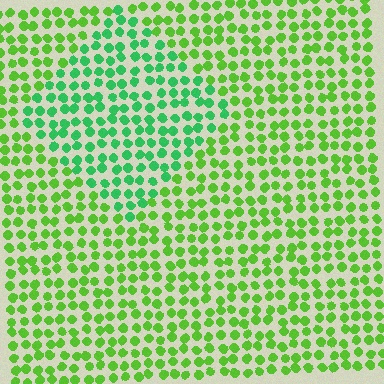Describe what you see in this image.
The image is filled with small lime elements in a uniform arrangement. A diamond-shaped region is visible where the elements are tinted to a slightly different hue, forming a subtle color boundary.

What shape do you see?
I see a diamond.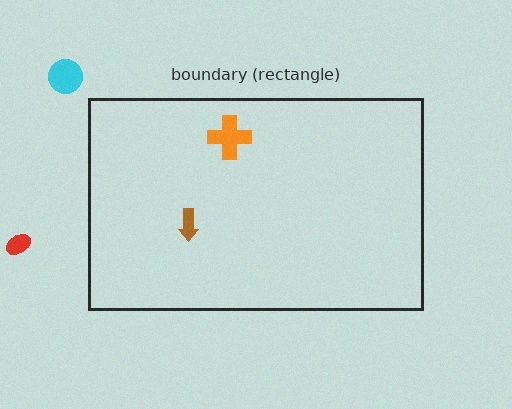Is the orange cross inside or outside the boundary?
Inside.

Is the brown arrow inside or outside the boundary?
Inside.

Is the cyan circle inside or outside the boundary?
Outside.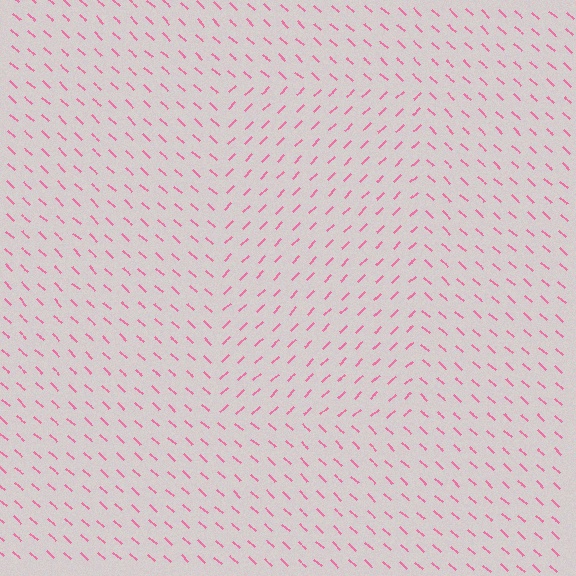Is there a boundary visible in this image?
Yes, there is a texture boundary formed by a change in line orientation.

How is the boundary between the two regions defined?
The boundary is defined purely by a change in line orientation (approximately 87 degrees difference). All lines are the same color and thickness.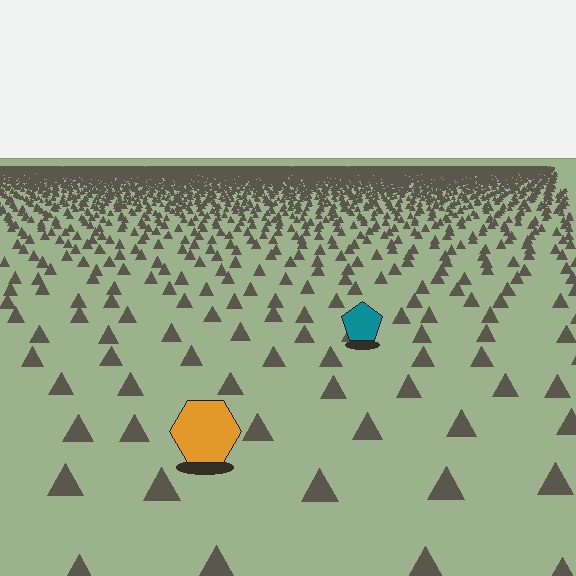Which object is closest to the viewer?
The orange hexagon is closest. The texture marks near it are larger and more spread out.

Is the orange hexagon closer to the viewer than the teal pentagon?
Yes. The orange hexagon is closer — you can tell from the texture gradient: the ground texture is coarser near it.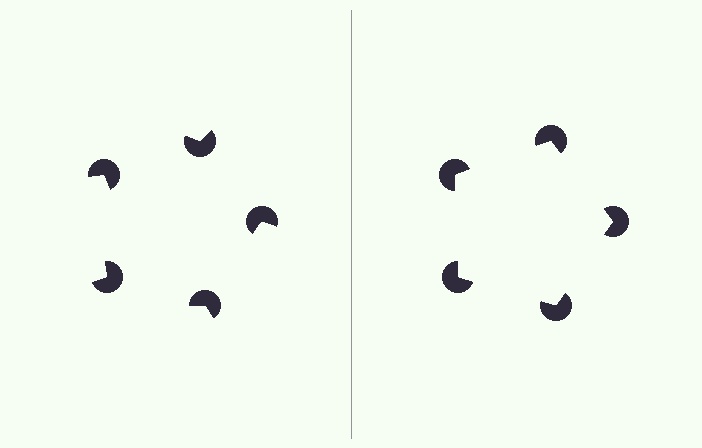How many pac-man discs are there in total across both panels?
10 — 5 on each side.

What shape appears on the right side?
An illusory pentagon.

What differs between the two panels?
The pac-man discs are positioned identically on both sides; only the wedge orientations differ. On the right they align to a pentagon; on the left they are misaligned.